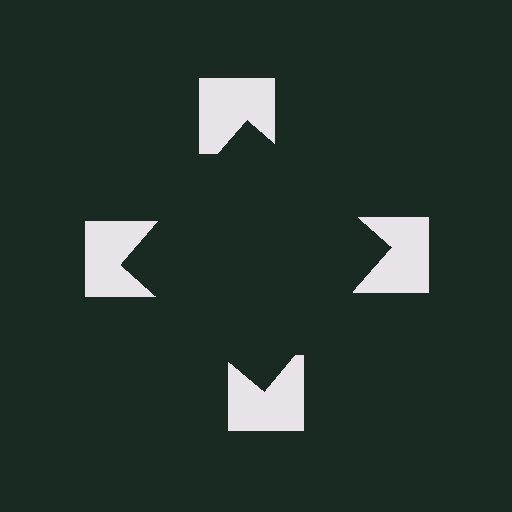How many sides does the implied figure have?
4 sides.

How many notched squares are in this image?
There are 4 — one at each vertex of the illusory square.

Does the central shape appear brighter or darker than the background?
It typically appears slightly darker than the background, even though no actual brightness change is drawn.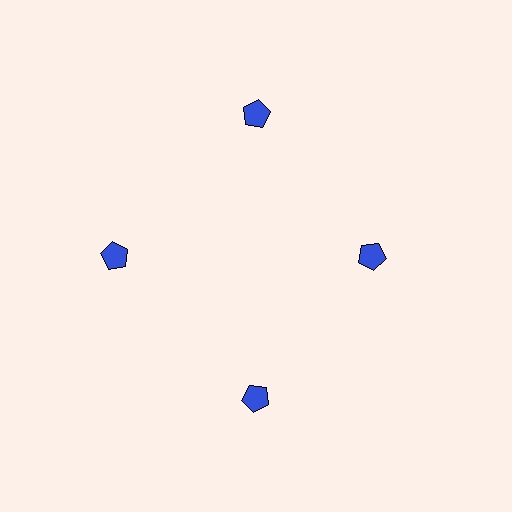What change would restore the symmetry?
The symmetry would be restored by moving it outward, back onto the ring so that all 4 pentagons sit at equal angles and equal distance from the center.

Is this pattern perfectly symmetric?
No. The 4 blue pentagons are arranged in a ring, but one element near the 3 o'clock position is pulled inward toward the center, breaking the 4-fold rotational symmetry.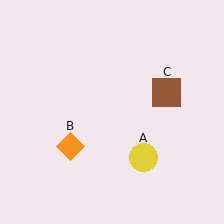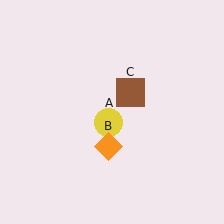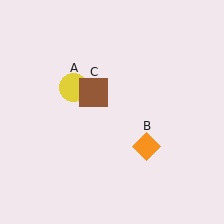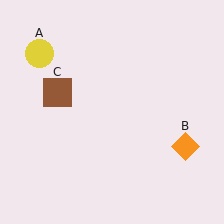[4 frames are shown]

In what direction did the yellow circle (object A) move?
The yellow circle (object A) moved up and to the left.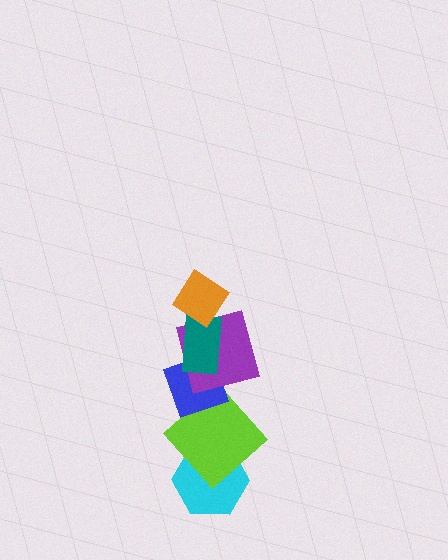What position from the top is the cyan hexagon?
The cyan hexagon is 6th from the top.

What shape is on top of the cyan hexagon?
The lime diamond is on top of the cyan hexagon.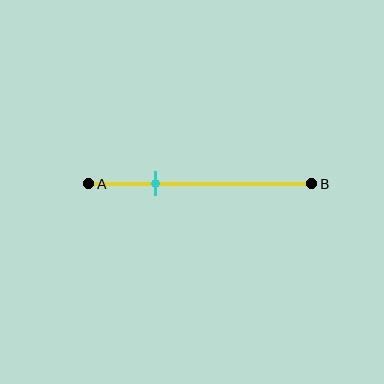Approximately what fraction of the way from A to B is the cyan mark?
The cyan mark is approximately 30% of the way from A to B.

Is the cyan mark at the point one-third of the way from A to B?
No, the mark is at about 30% from A, not at the 33% one-third point.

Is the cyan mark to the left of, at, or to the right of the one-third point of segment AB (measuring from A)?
The cyan mark is to the left of the one-third point of segment AB.